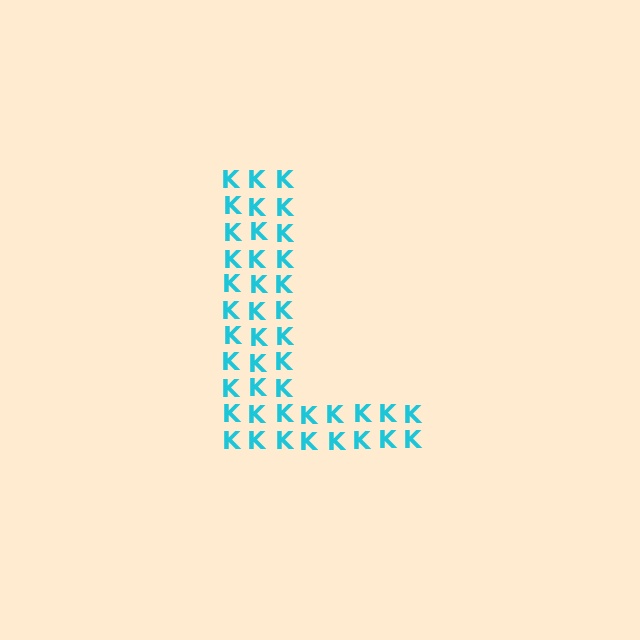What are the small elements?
The small elements are letter K's.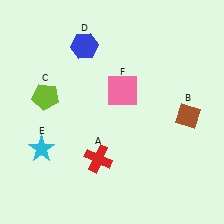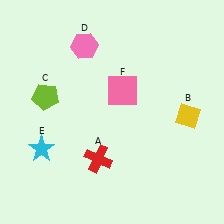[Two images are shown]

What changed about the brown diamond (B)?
In Image 1, B is brown. In Image 2, it changed to yellow.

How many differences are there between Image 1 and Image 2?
There are 2 differences between the two images.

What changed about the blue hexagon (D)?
In Image 1, D is blue. In Image 2, it changed to pink.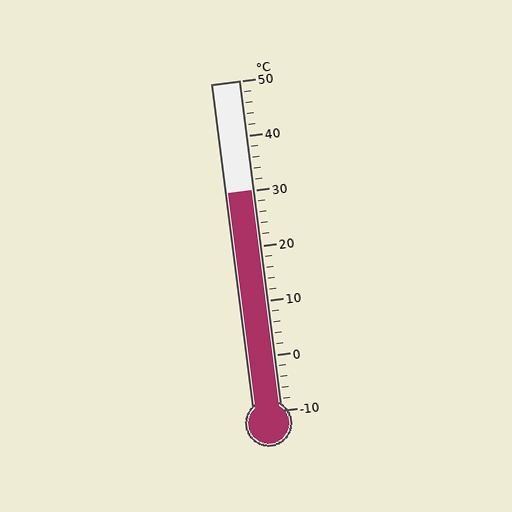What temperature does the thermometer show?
The thermometer shows approximately 30°C.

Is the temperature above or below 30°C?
The temperature is at 30°C.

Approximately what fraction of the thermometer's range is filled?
The thermometer is filled to approximately 65% of its range.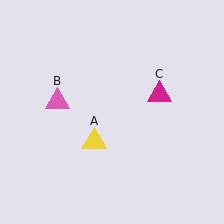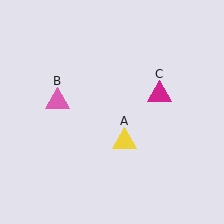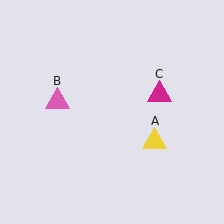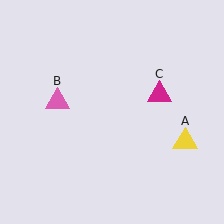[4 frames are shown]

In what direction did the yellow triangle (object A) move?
The yellow triangle (object A) moved right.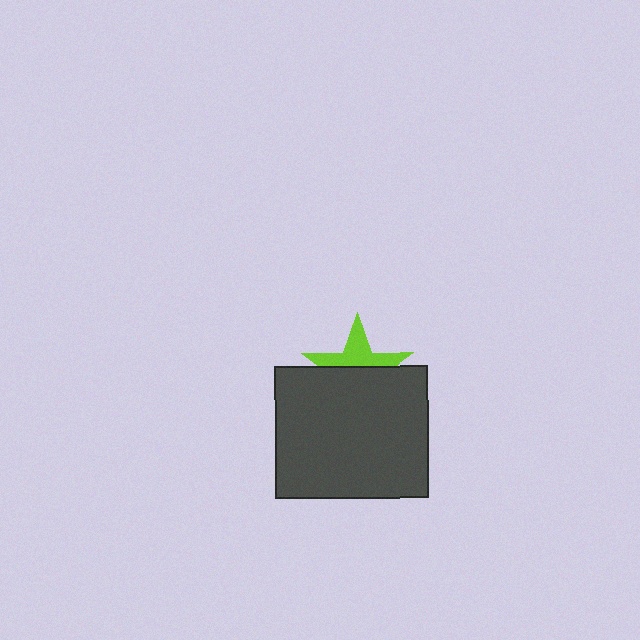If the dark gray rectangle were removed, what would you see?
You would see the complete lime star.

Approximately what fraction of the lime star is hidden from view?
Roughly 57% of the lime star is hidden behind the dark gray rectangle.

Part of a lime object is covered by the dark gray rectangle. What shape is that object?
It is a star.